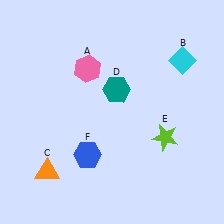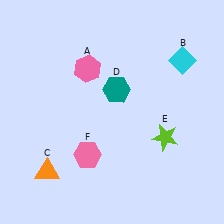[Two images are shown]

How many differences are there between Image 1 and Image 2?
There is 1 difference between the two images.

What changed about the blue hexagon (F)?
In Image 1, F is blue. In Image 2, it changed to pink.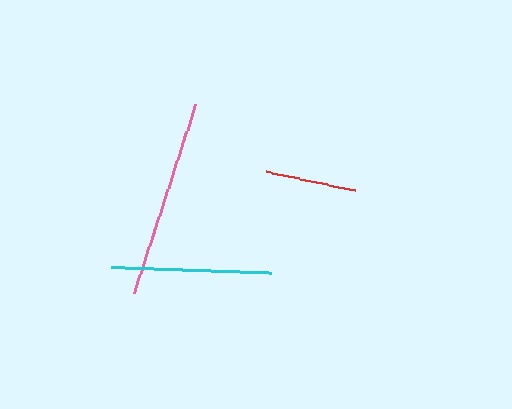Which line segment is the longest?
The pink line is the longest at approximately 199 pixels.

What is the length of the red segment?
The red segment is approximately 90 pixels long.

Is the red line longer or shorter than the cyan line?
The cyan line is longer than the red line.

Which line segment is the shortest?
The red line is the shortest at approximately 90 pixels.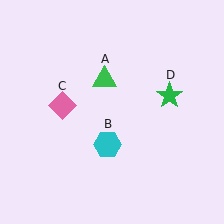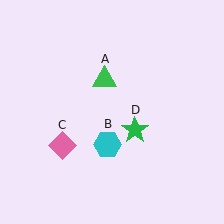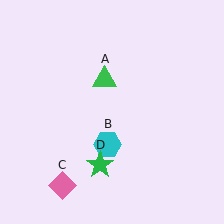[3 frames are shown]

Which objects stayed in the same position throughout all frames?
Green triangle (object A) and cyan hexagon (object B) remained stationary.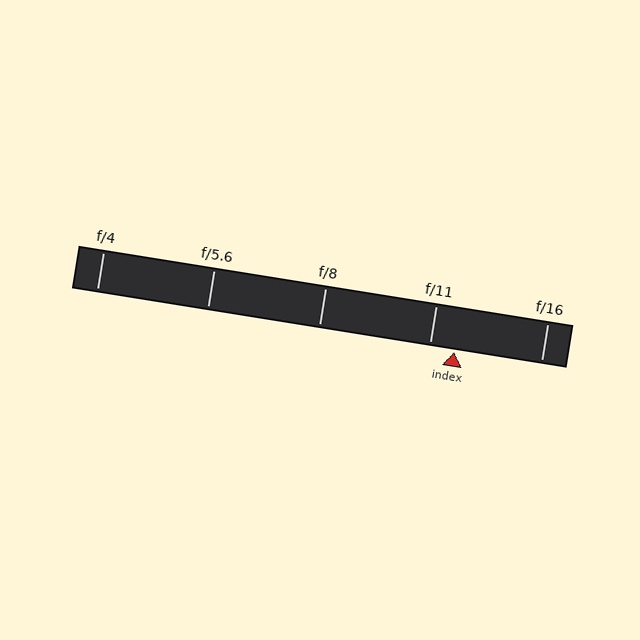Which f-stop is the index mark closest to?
The index mark is closest to f/11.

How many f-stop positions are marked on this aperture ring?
There are 5 f-stop positions marked.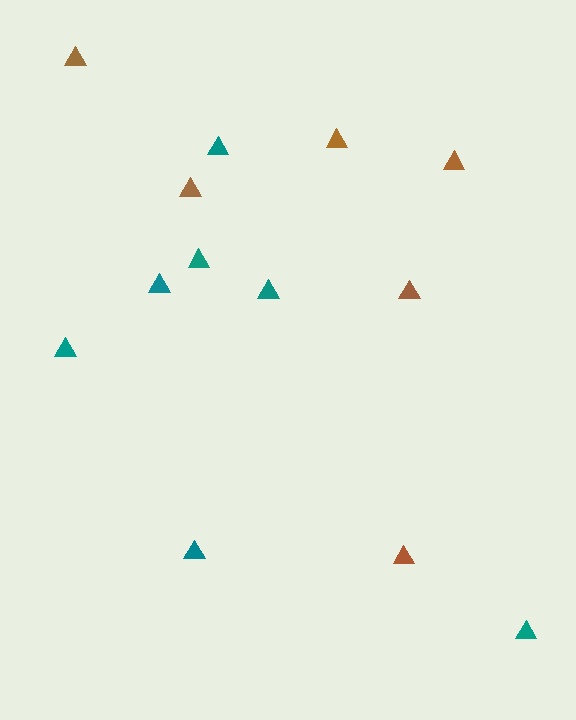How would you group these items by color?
There are 2 groups: one group of brown triangles (6) and one group of teal triangles (7).